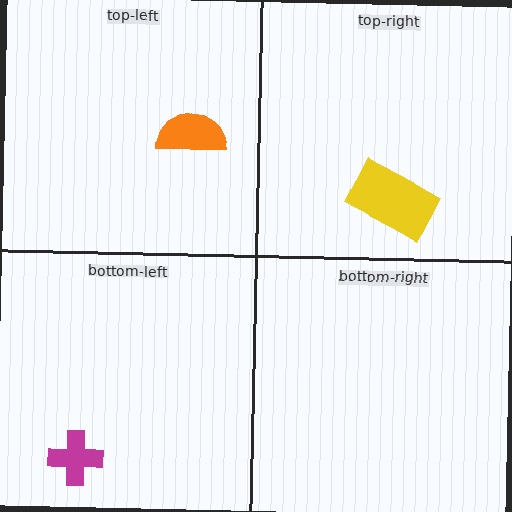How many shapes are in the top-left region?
1.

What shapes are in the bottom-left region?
The magenta cross.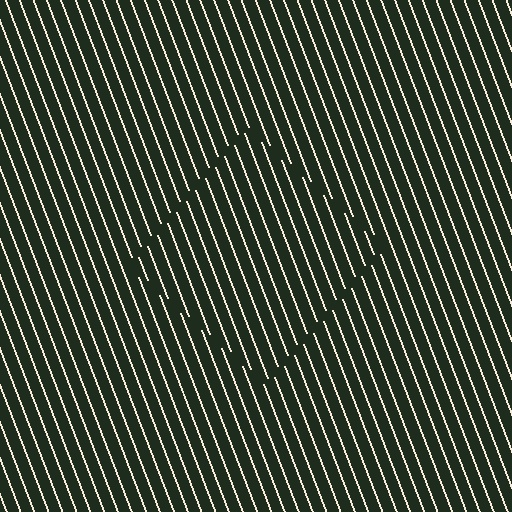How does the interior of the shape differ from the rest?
The interior of the shape contains the same grating, shifted by half a period — the contour is defined by the phase discontinuity where line-ends from the inner and outer gratings abut.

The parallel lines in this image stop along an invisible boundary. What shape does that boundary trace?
An illusory square. The interior of the shape contains the same grating, shifted by half a period — the contour is defined by the phase discontinuity where line-ends from the inner and outer gratings abut.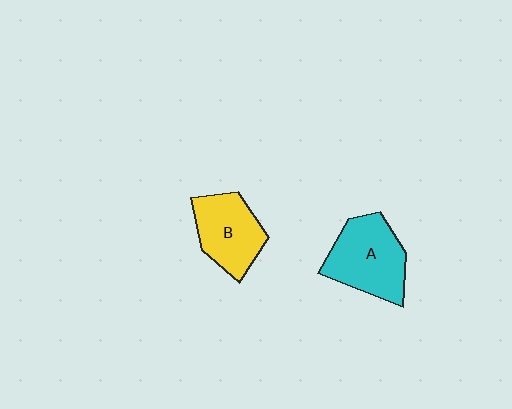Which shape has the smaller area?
Shape B (yellow).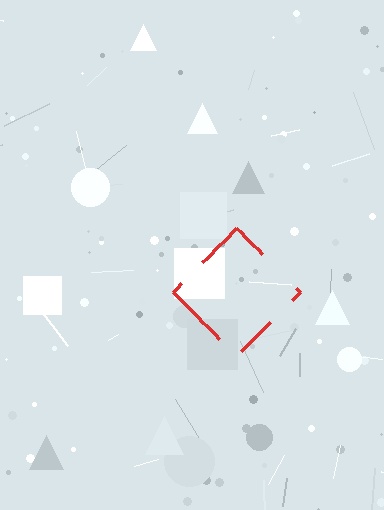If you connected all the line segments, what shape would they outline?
They would outline a diamond.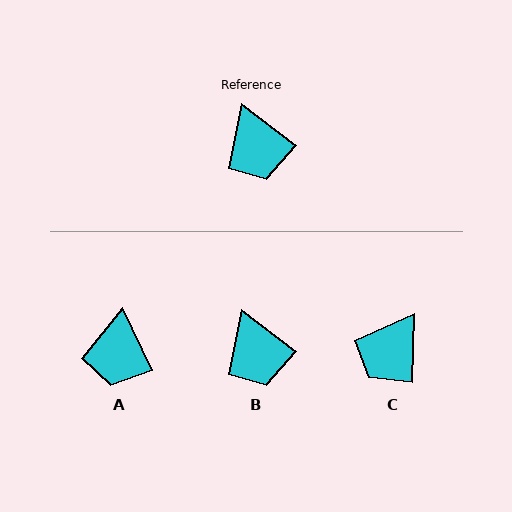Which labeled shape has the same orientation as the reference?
B.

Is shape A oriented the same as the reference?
No, it is off by about 27 degrees.